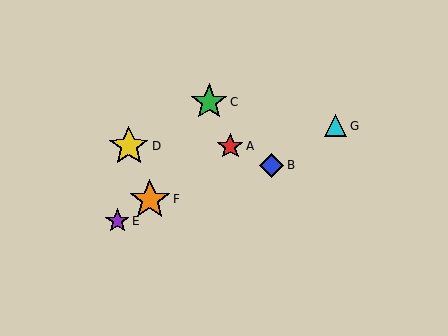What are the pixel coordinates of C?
Object C is at (209, 102).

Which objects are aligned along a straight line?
Objects A, E, F are aligned along a straight line.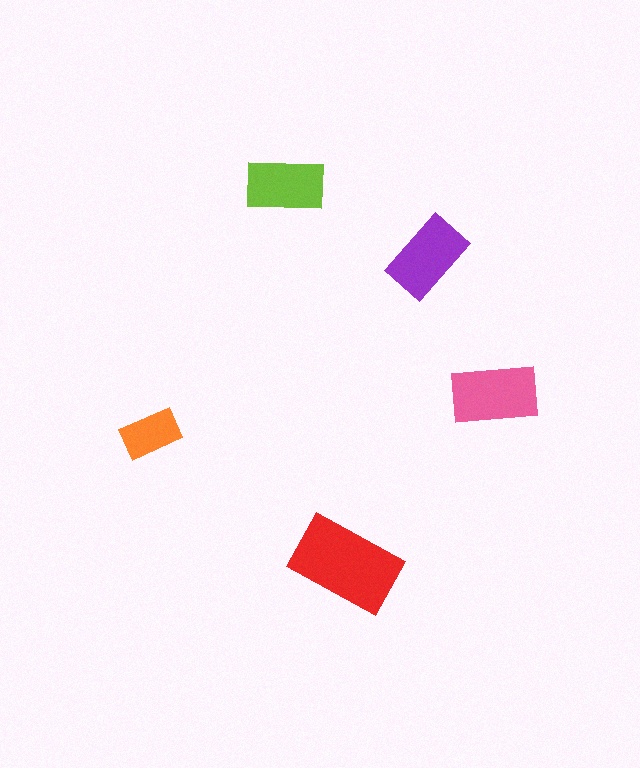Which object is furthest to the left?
The orange rectangle is leftmost.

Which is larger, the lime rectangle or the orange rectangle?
The lime one.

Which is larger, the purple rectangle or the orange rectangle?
The purple one.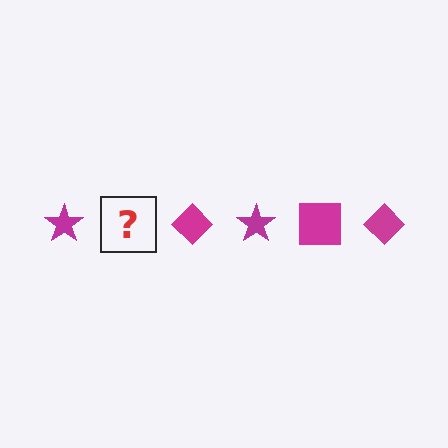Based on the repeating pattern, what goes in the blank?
The blank should be a magenta square.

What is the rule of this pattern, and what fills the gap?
The rule is that the pattern cycles through star, square, diamond shapes in magenta. The gap should be filled with a magenta square.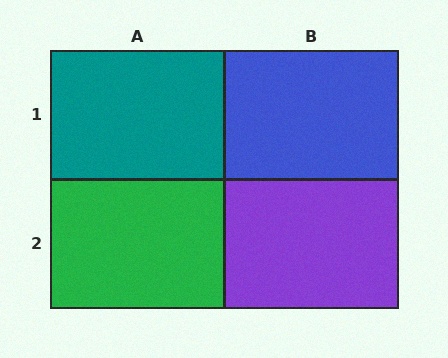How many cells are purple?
1 cell is purple.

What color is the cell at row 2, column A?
Green.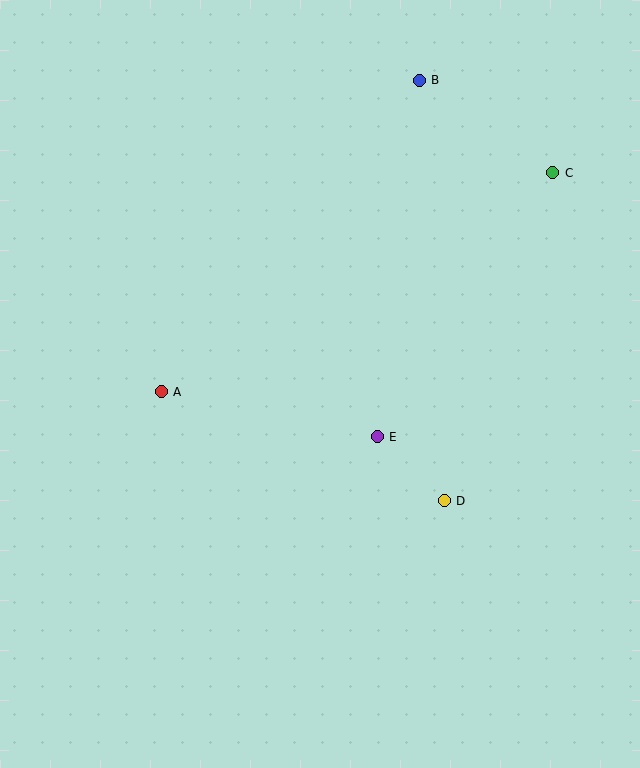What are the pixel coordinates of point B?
Point B is at (419, 80).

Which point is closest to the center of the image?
Point E at (377, 437) is closest to the center.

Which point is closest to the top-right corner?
Point C is closest to the top-right corner.